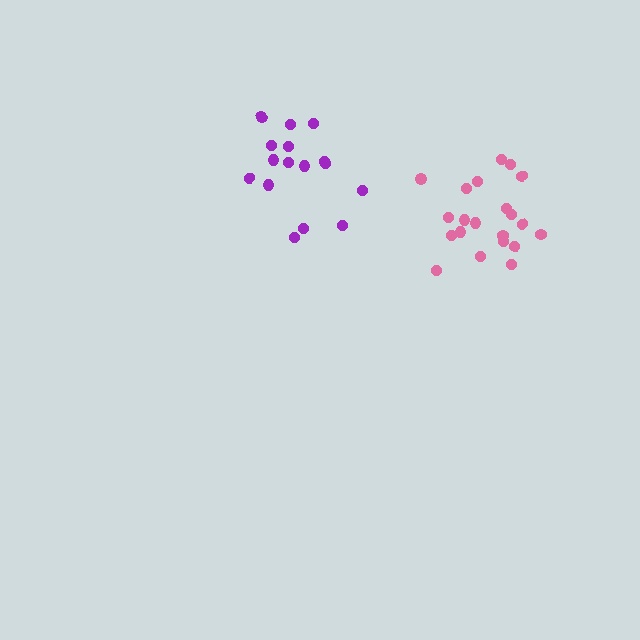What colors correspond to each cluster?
The clusters are colored: purple, pink.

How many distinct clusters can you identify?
There are 2 distinct clusters.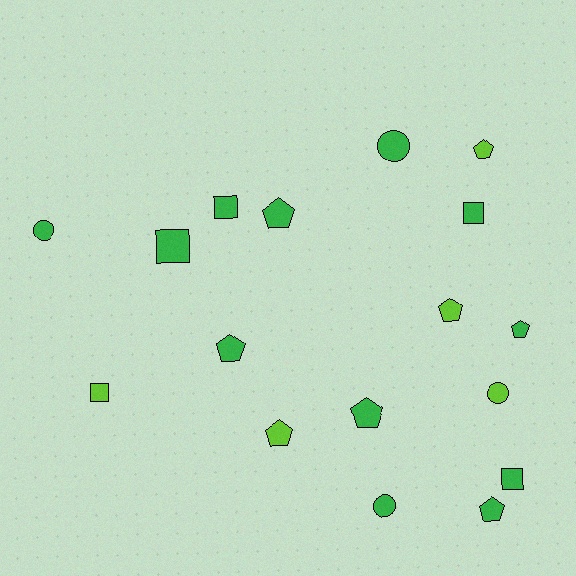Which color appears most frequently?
Green, with 12 objects.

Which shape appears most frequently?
Pentagon, with 8 objects.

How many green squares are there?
There are 4 green squares.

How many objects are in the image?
There are 17 objects.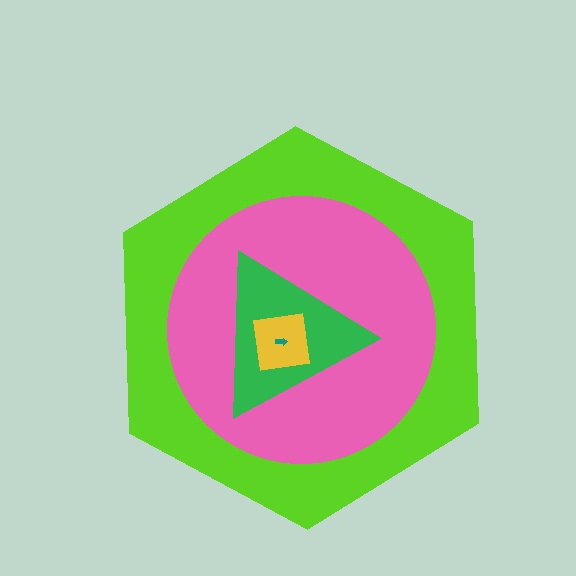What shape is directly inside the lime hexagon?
The pink circle.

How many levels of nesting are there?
5.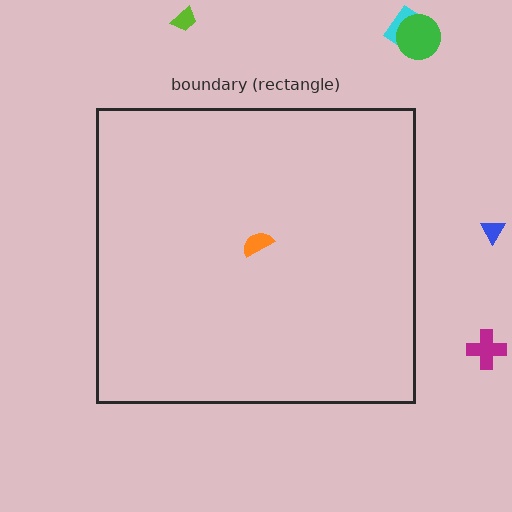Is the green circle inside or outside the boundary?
Outside.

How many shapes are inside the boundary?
1 inside, 5 outside.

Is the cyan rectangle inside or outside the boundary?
Outside.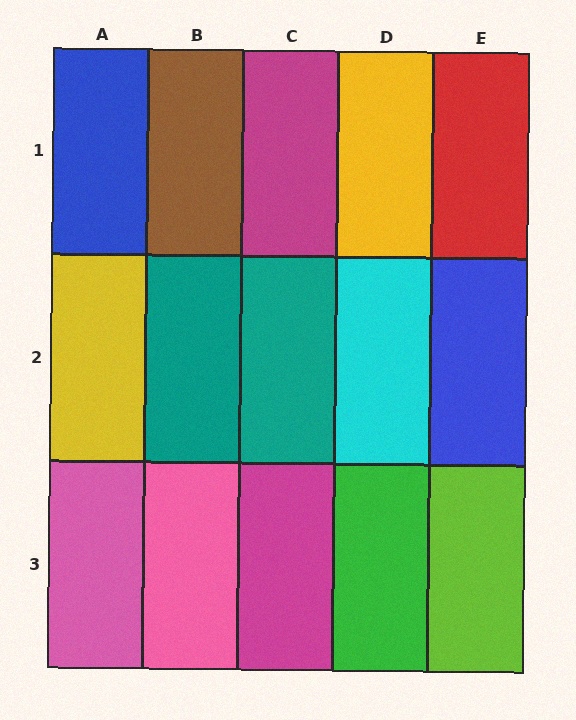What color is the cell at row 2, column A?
Yellow.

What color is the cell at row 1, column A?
Blue.